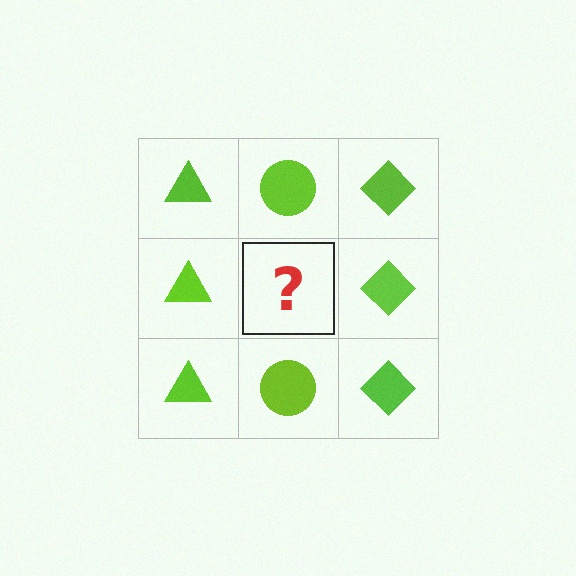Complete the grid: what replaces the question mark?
The question mark should be replaced with a lime circle.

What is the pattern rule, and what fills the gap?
The rule is that each column has a consistent shape. The gap should be filled with a lime circle.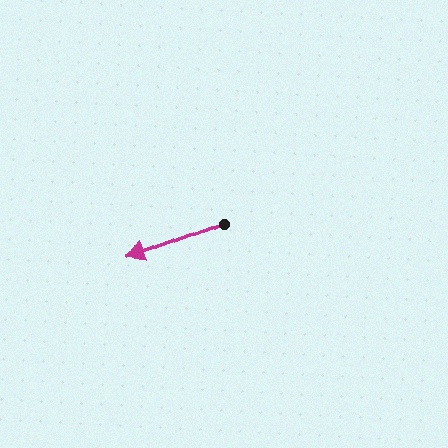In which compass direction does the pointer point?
West.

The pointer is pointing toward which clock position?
Roughly 8 o'clock.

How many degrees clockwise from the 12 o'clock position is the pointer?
Approximately 249 degrees.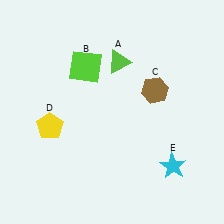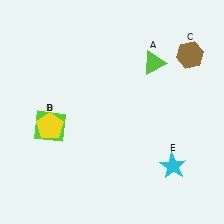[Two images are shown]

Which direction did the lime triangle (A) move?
The lime triangle (A) moved right.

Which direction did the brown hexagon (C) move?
The brown hexagon (C) moved up.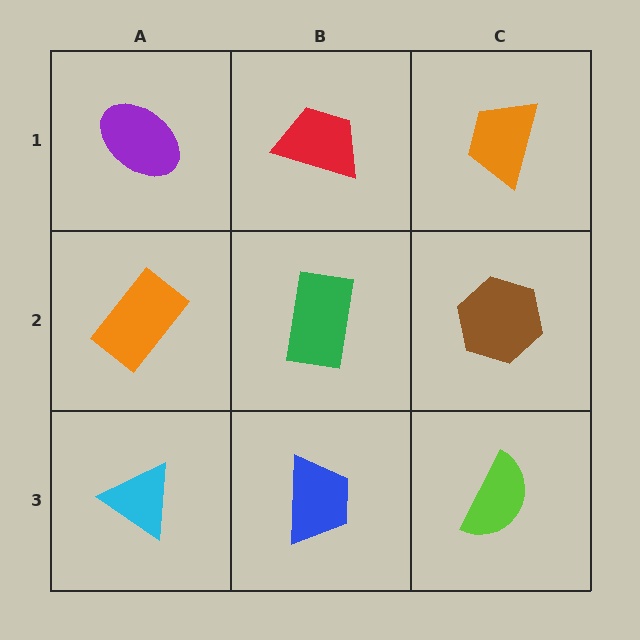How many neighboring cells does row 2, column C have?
3.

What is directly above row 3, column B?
A green rectangle.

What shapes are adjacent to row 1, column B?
A green rectangle (row 2, column B), a purple ellipse (row 1, column A), an orange trapezoid (row 1, column C).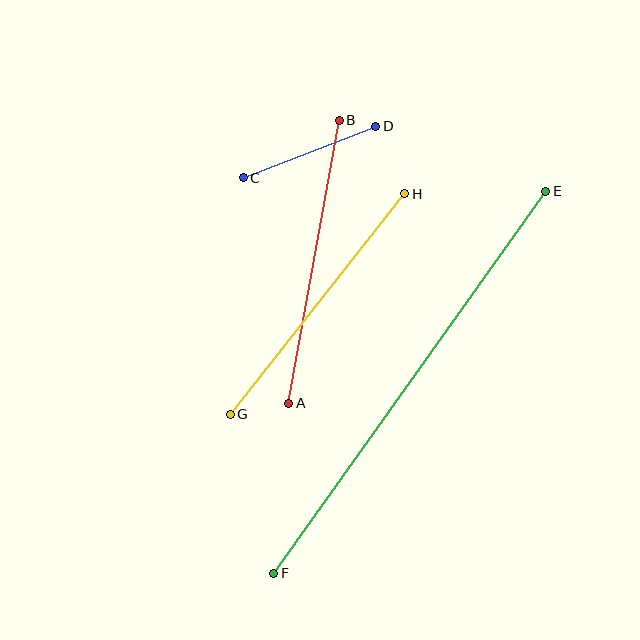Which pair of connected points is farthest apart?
Points E and F are farthest apart.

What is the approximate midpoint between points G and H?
The midpoint is at approximately (318, 304) pixels.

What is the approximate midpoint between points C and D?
The midpoint is at approximately (310, 152) pixels.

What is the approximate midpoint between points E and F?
The midpoint is at approximately (410, 382) pixels.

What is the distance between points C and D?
The distance is approximately 142 pixels.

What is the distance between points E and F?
The distance is approximately 469 pixels.